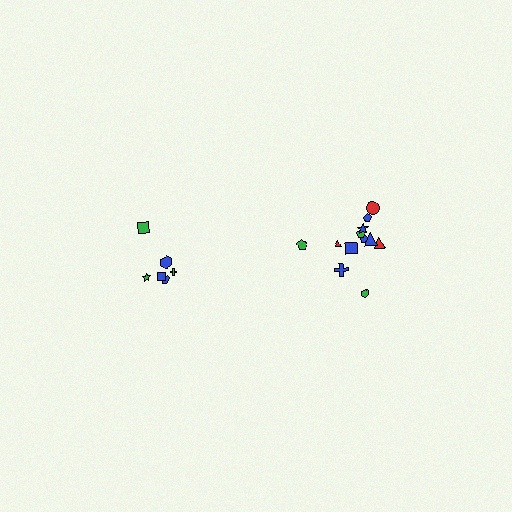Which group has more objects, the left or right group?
The right group.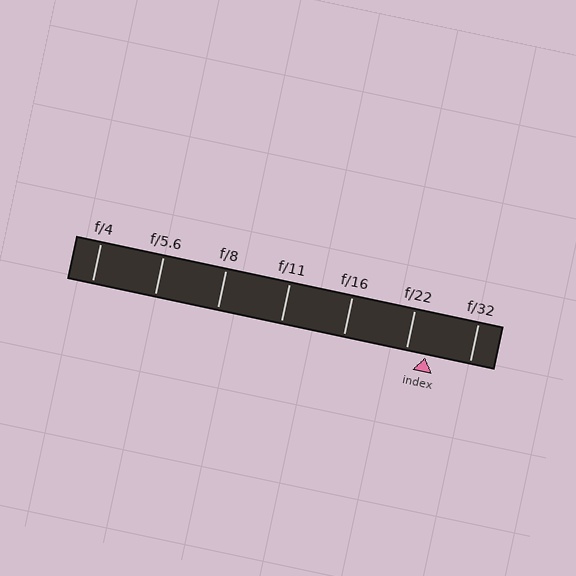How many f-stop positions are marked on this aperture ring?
There are 7 f-stop positions marked.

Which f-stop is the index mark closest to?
The index mark is closest to f/22.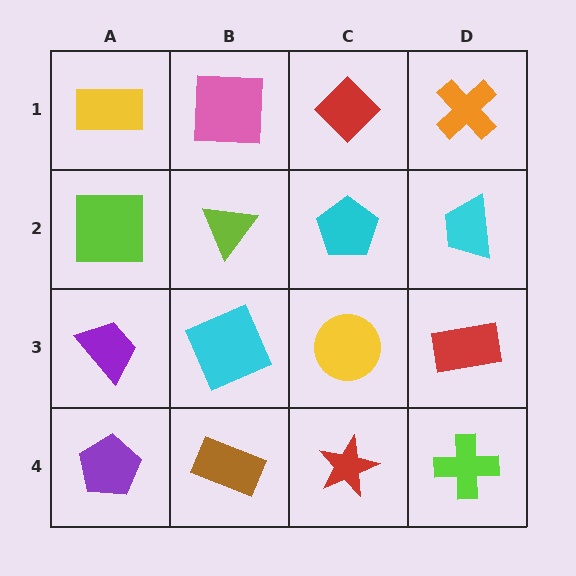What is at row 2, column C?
A cyan pentagon.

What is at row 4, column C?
A red star.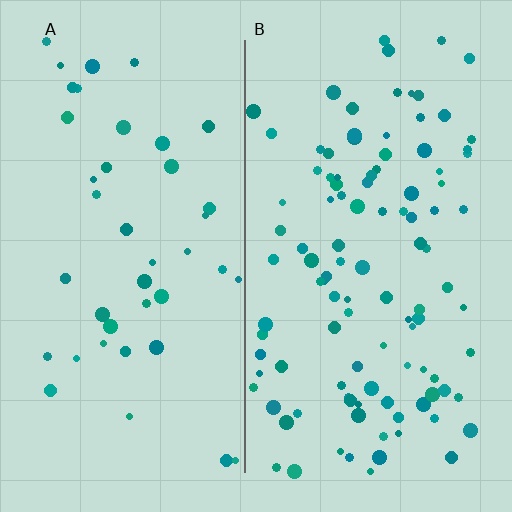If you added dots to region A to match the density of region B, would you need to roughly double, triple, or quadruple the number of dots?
Approximately triple.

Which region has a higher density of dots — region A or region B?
B (the right).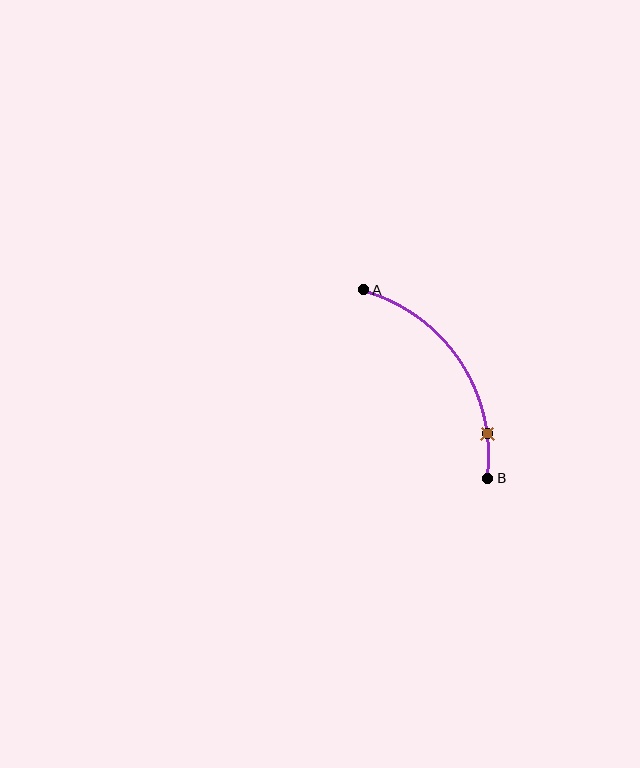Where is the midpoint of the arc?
The arc midpoint is the point on the curve farthest from the straight line joining A and B. It sits to the right of that line.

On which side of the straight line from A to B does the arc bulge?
The arc bulges to the right of the straight line connecting A and B.